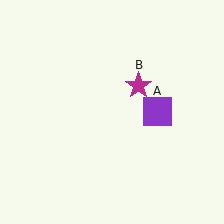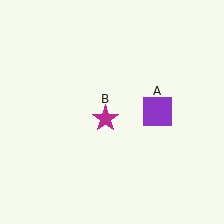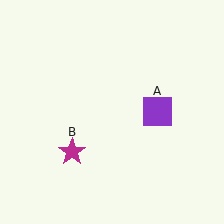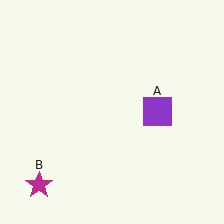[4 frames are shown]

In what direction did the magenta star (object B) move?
The magenta star (object B) moved down and to the left.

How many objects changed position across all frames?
1 object changed position: magenta star (object B).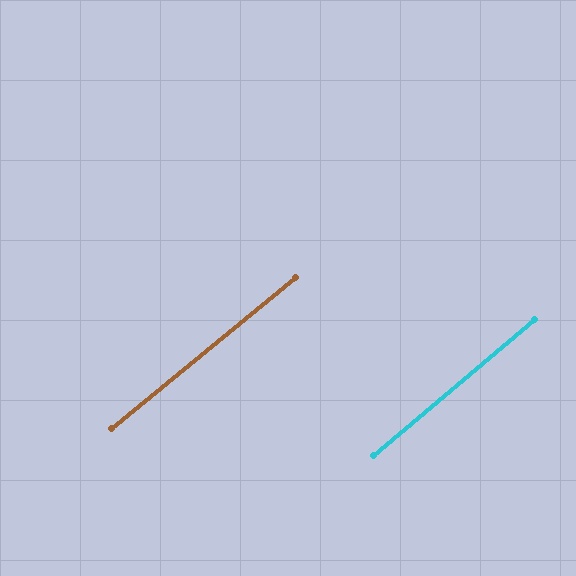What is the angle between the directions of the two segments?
Approximately 1 degree.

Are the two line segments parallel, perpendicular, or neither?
Parallel — their directions differ by only 0.9°.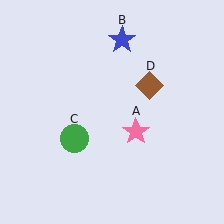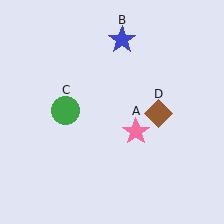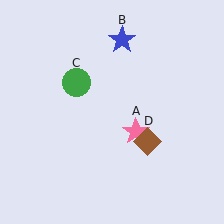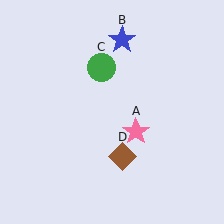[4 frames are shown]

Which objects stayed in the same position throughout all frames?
Pink star (object A) and blue star (object B) remained stationary.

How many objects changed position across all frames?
2 objects changed position: green circle (object C), brown diamond (object D).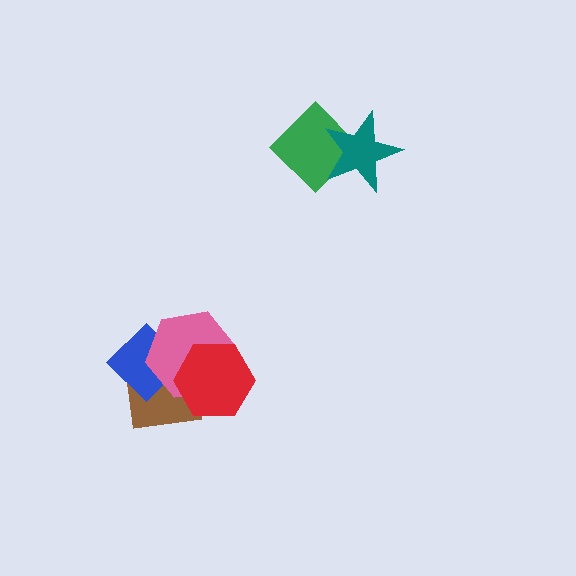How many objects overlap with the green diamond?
1 object overlaps with the green diamond.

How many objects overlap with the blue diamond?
3 objects overlap with the blue diamond.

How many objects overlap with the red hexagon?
3 objects overlap with the red hexagon.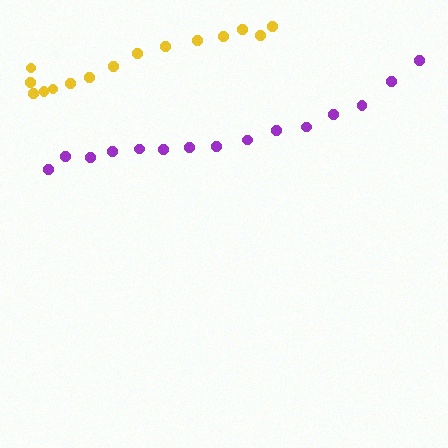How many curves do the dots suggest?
There are 2 distinct paths.